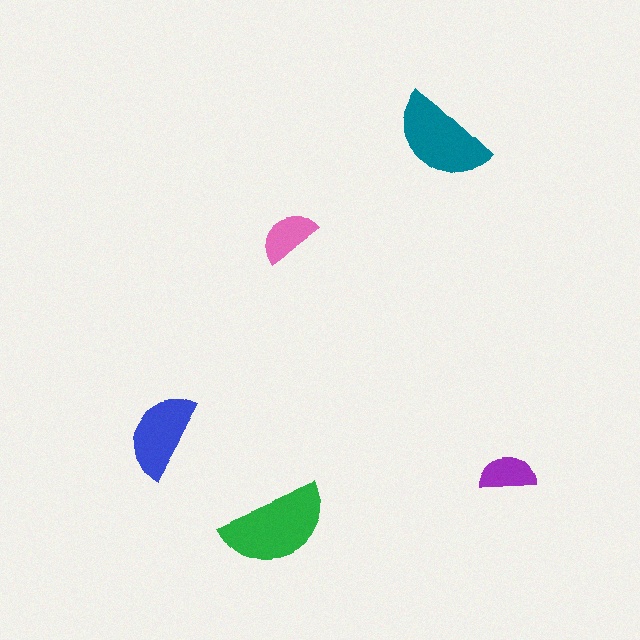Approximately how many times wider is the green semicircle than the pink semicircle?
About 2 times wider.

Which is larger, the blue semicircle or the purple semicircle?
The blue one.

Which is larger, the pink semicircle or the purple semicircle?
The pink one.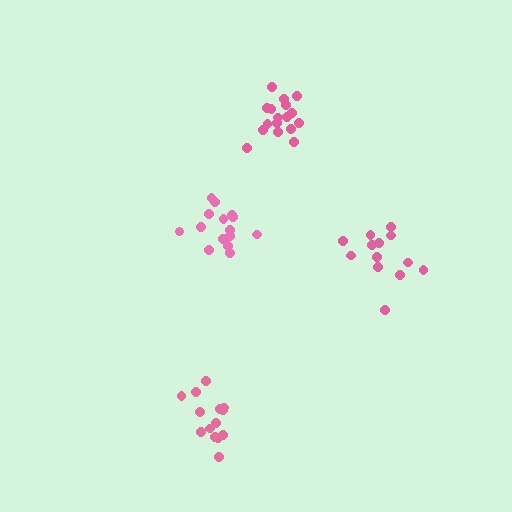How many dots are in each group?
Group 1: 16 dots, Group 2: 17 dots, Group 3: 13 dots, Group 4: 14 dots (60 total).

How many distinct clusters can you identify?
There are 4 distinct clusters.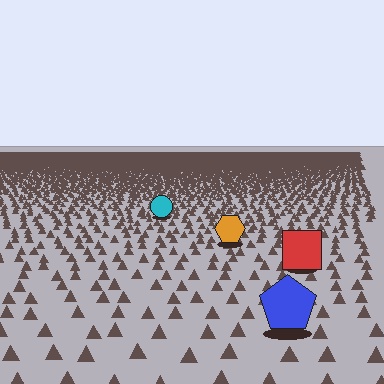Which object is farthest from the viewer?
The cyan circle is farthest from the viewer. It appears smaller and the ground texture around it is denser.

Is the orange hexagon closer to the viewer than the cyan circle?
Yes. The orange hexagon is closer — you can tell from the texture gradient: the ground texture is coarser near it.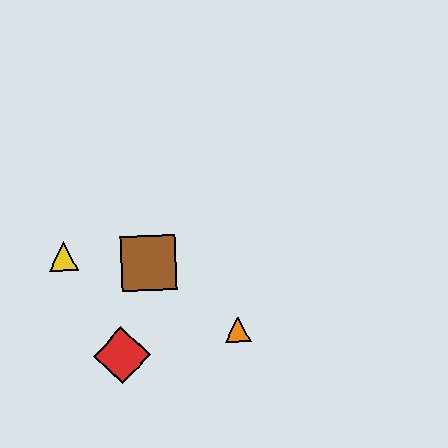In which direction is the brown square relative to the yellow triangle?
The brown square is to the right of the yellow triangle.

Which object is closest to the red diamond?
The brown square is closest to the red diamond.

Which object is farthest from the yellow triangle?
The orange triangle is farthest from the yellow triangle.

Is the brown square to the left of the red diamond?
No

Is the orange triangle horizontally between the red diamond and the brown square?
No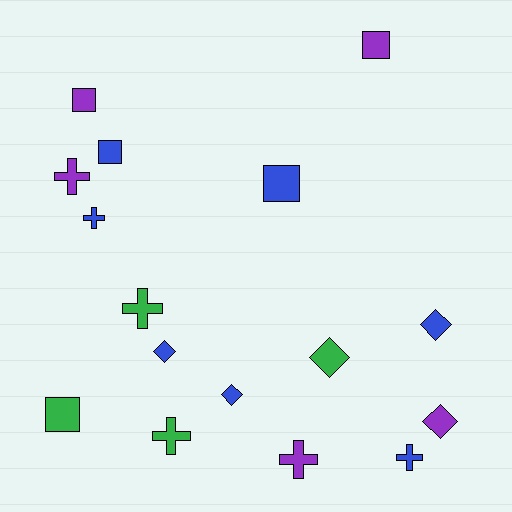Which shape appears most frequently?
Cross, with 6 objects.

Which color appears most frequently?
Blue, with 7 objects.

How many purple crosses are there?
There are 2 purple crosses.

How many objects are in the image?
There are 16 objects.